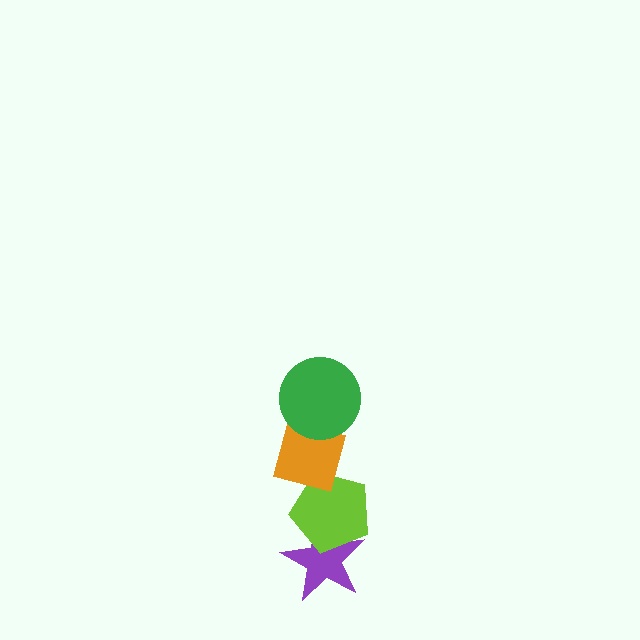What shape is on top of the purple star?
The lime pentagon is on top of the purple star.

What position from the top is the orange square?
The orange square is 2nd from the top.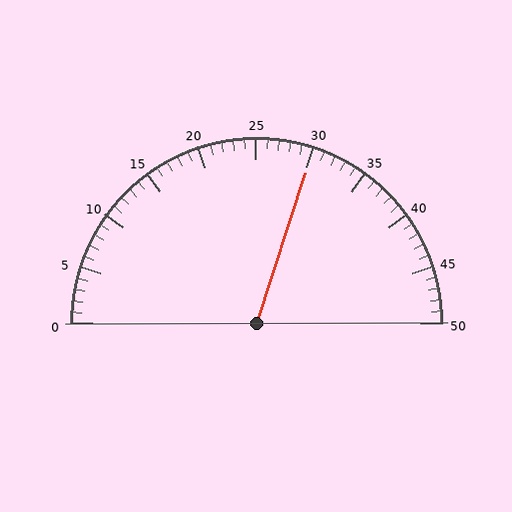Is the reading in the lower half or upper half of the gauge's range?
The reading is in the upper half of the range (0 to 50).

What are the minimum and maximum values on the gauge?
The gauge ranges from 0 to 50.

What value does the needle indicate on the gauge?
The needle indicates approximately 30.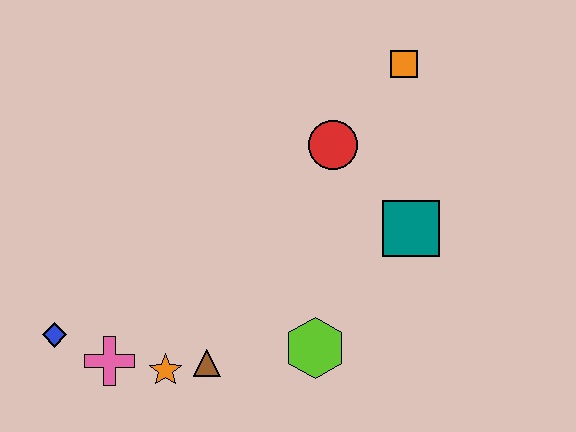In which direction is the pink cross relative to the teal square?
The pink cross is to the left of the teal square.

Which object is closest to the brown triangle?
The orange star is closest to the brown triangle.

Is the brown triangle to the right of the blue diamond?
Yes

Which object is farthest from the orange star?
The orange square is farthest from the orange star.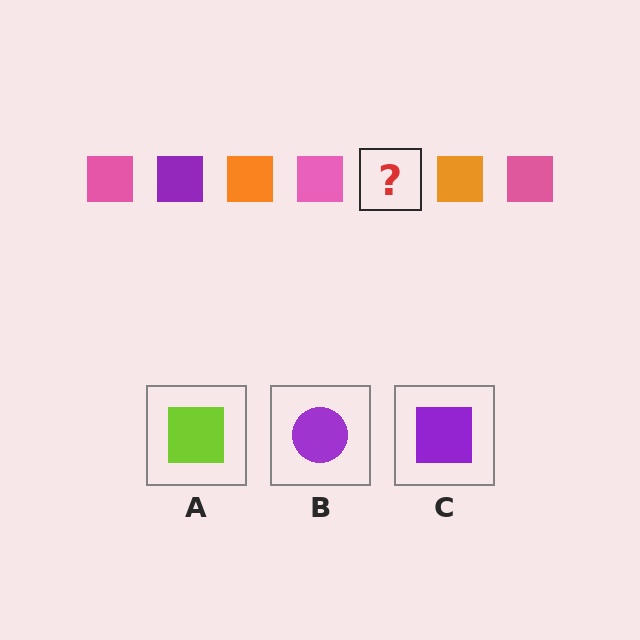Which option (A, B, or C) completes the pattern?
C.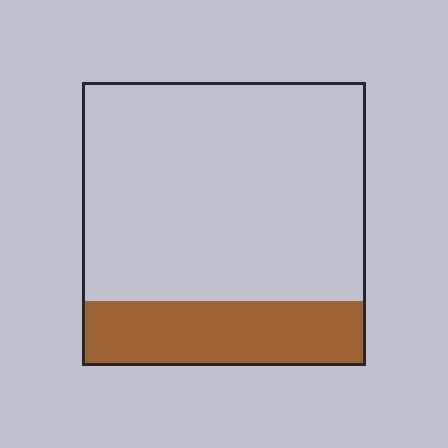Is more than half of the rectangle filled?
No.